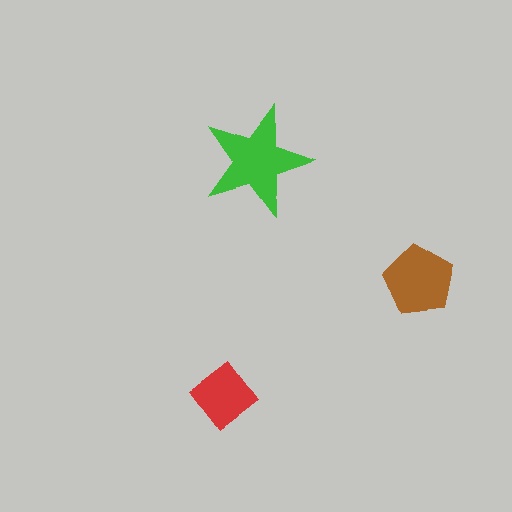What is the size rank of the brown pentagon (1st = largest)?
2nd.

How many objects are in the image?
There are 3 objects in the image.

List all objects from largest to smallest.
The green star, the brown pentagon, the red diamond.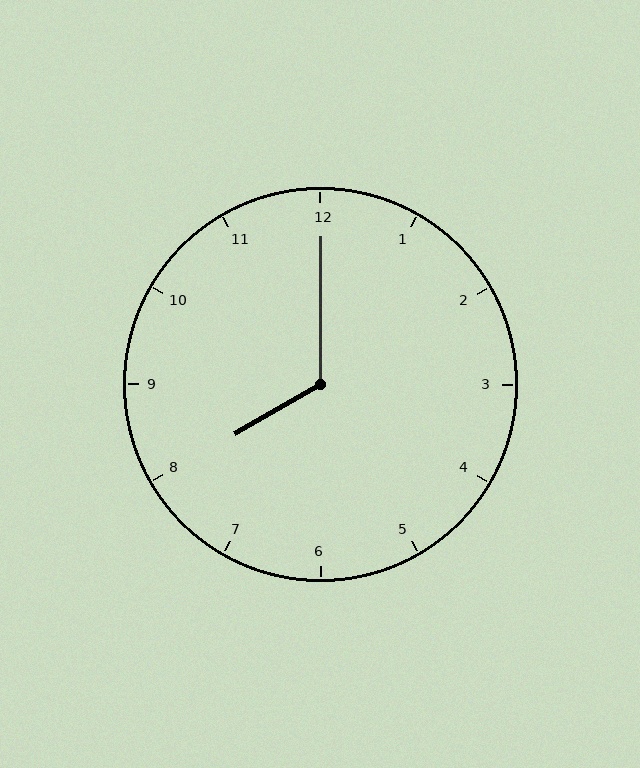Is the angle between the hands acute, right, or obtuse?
It is obtuse.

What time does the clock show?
8:00.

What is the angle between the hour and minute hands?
Approximately 120 degrees.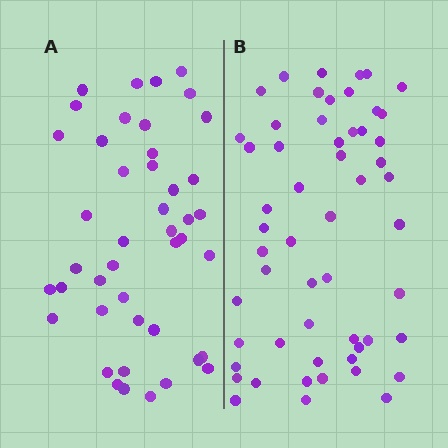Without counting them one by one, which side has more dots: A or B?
Region B (the right region) has more dots.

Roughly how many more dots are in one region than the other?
Region B has roughly 12 or so more dots than region A.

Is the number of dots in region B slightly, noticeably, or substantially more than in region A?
Region B has noticeably more, but not dramatically so. The ratio is roughly 1.2 to 1.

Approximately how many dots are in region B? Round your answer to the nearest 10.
About 60 dots. (The exact count is 55, which rounds to 60.)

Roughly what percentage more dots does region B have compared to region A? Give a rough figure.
About 25% more.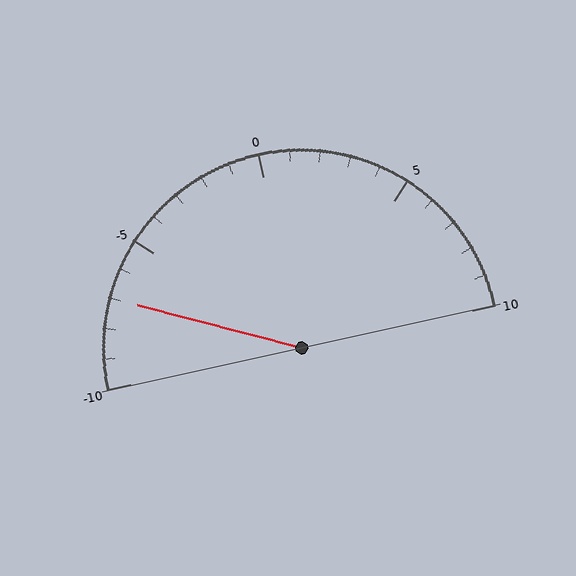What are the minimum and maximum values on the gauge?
The gauge ranges from -10 to 10.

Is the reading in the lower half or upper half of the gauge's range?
The reading is in the lower half of the range (-10 to 10).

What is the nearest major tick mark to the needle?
The nearest major tick mark is -5.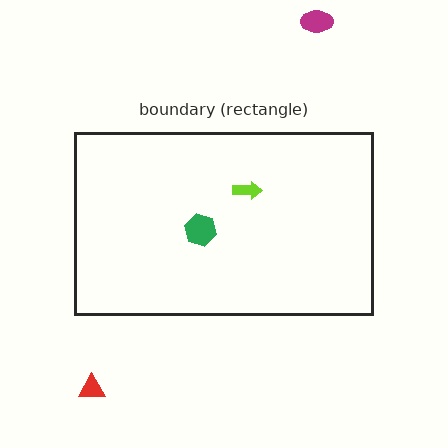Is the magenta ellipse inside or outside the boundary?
Outside.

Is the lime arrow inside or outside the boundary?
Inside.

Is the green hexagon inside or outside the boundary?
Inside.